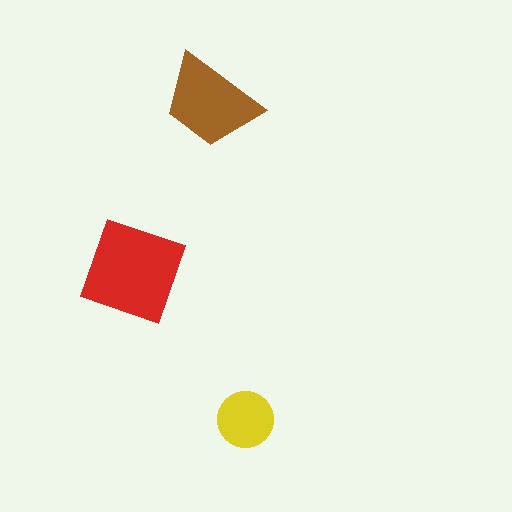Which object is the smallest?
The yellow circle.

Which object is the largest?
The red diamond.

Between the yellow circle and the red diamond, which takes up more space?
The red diamond.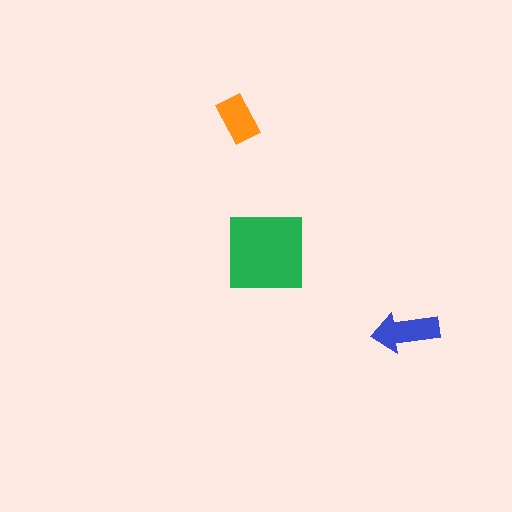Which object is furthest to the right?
The blue arrow is rightmost.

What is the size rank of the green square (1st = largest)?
1st.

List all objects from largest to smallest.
The green square, the blue arrow, the orange rectangle.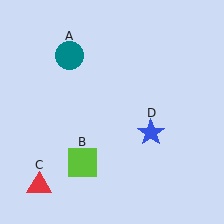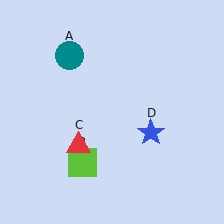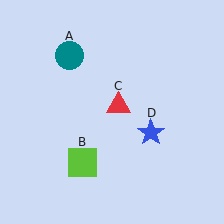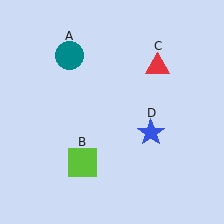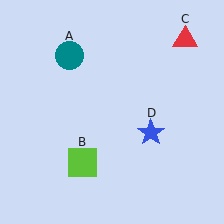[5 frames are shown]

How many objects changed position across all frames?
1 object changed position: red triangle (object C).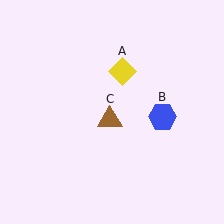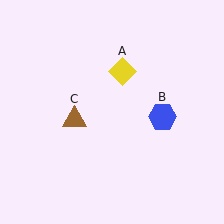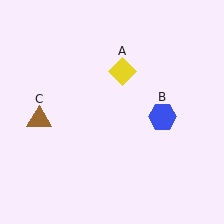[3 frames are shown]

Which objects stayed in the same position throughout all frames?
Yellow diamond (object A) and blue hexagon (object B) remained stationary.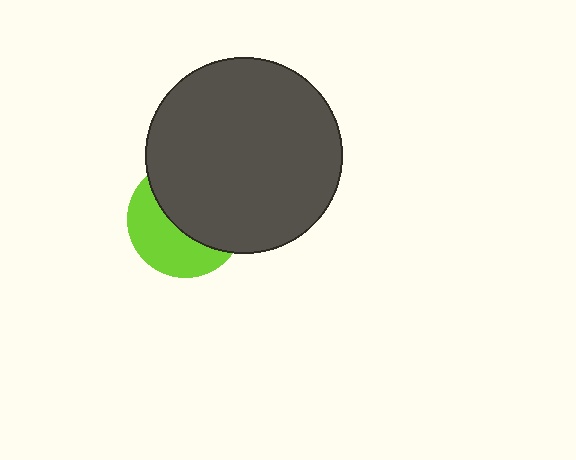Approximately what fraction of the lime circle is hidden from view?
Roughly 56% of the lime circle is hidden behind the dark gray circle.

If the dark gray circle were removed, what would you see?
You would see the complete lime circle.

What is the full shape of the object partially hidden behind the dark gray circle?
The partially hidden object is a lime circle.